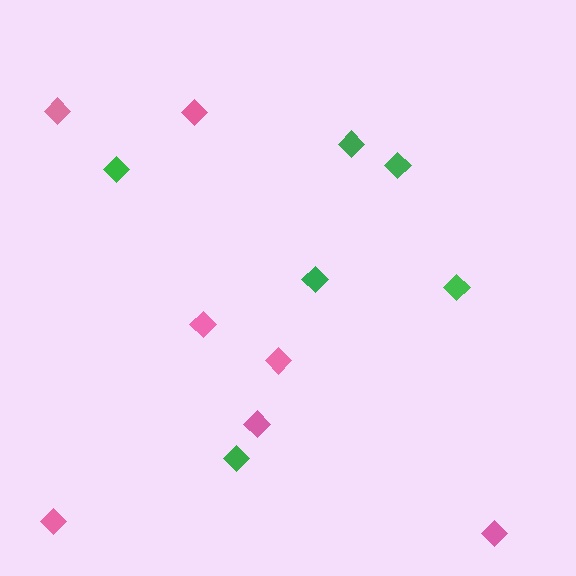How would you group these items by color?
There are 2 groups: one group of green diamonds (6) and one group of pink diamonds (7).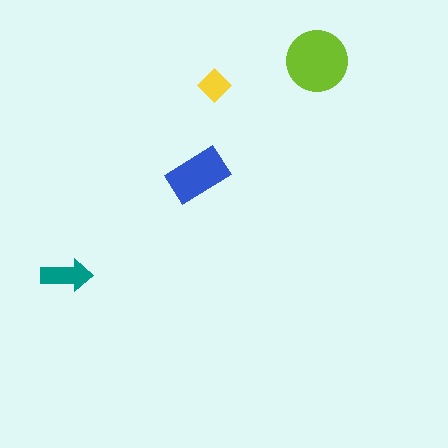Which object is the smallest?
The yellow diamond.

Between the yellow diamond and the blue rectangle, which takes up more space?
The blue rectangle.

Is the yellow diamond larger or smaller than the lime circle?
Smaller.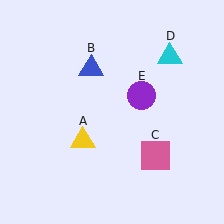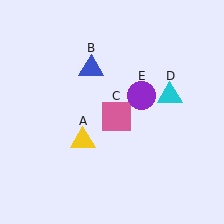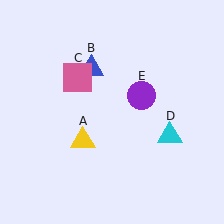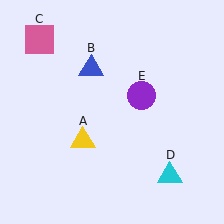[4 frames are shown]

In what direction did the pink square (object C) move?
The pink square (object C) moved up and to the left.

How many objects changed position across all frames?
2 objects changed position: pink square (object C), cyan triangle (object D).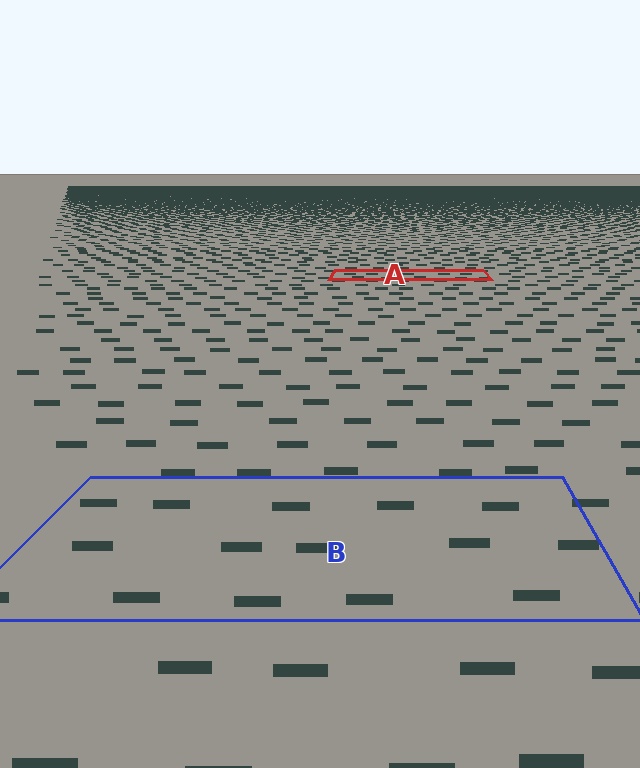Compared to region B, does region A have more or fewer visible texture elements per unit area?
Region A has more texture elements per unit area — they are packed more densely because it is farther away.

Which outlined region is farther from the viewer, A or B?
Region A is farther from the viewer — the texture elements inside it appear smaller and more densely packed.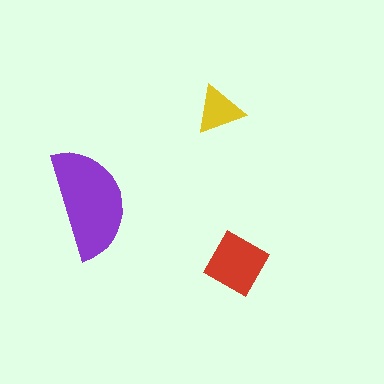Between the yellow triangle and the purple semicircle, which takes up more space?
The purple semicircle.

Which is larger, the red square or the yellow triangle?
The red square.